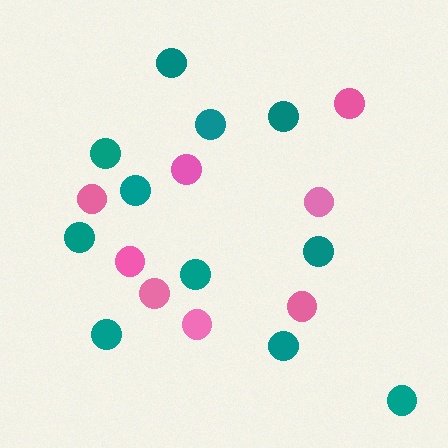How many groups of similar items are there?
There are 2 groups: one group of pink circles (8) and one group of teal circles (11).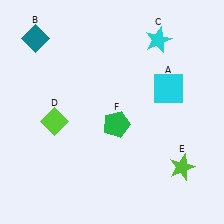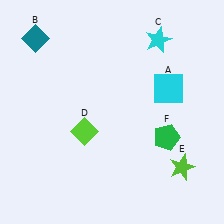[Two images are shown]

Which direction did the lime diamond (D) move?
The lime diamond (D) moved right.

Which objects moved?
The objects that moved are: the lime diamond (D), the green pentagon (F).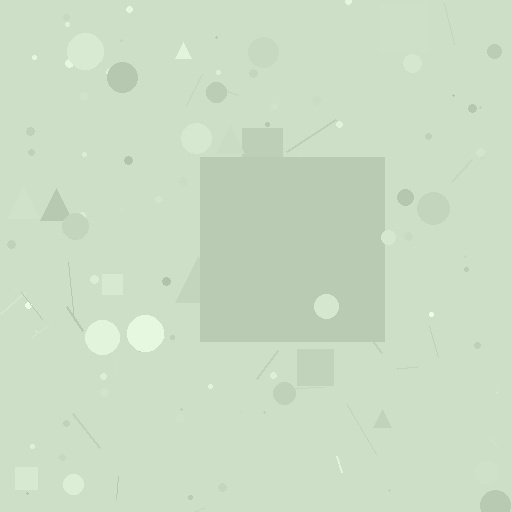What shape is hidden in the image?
A square is hidden in the image.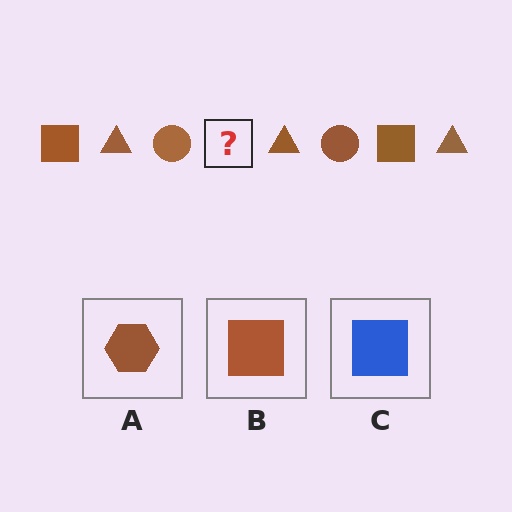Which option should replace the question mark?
Option B.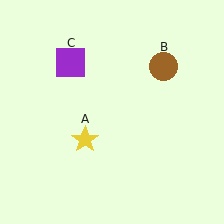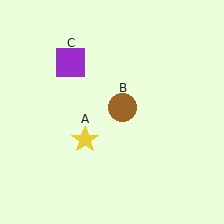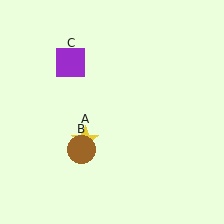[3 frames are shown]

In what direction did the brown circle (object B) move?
The brown circle (object B) moved down and to the left.